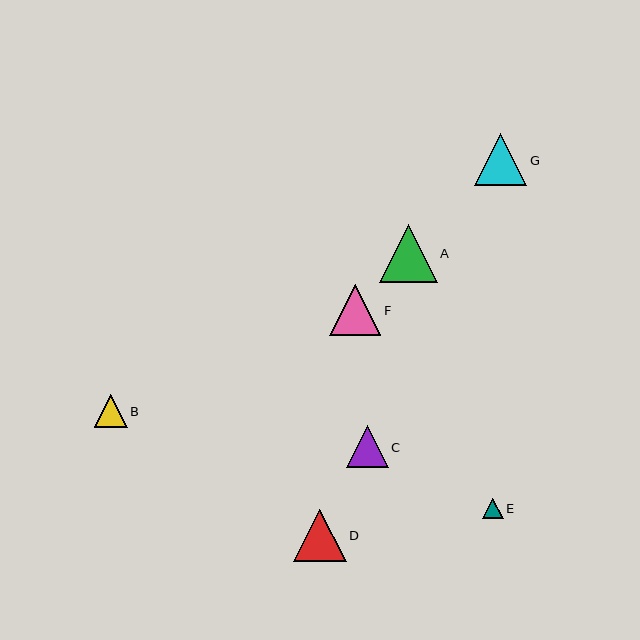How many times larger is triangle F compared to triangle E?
Triangle F is approximately 2.5 times the size of triangle E.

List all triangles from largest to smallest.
From largest to smallest: A, G, D, F, C, B, E.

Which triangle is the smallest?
Triangle E is the smallest with a size of approximately 20 pixels.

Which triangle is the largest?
Triangle A is the largest with a size of approximately 58 pixels.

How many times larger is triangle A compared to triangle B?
Triangle A is approximately 1.8 times the size of triangle B.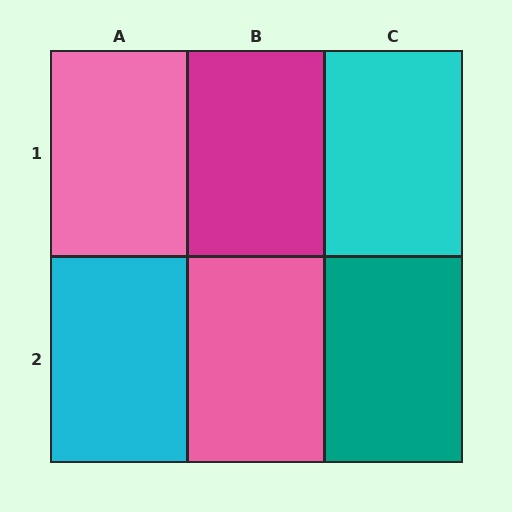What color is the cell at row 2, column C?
Teal.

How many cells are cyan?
2 cells are cyan.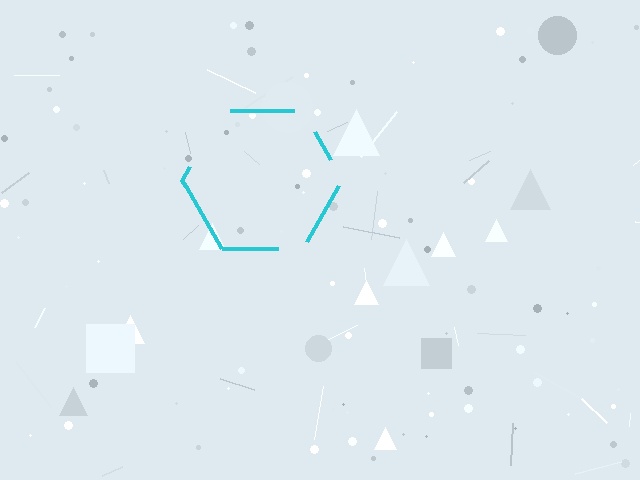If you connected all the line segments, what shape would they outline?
They would outline a hexagon.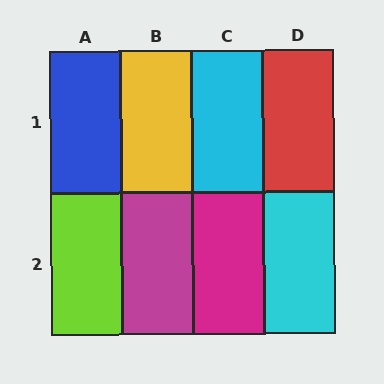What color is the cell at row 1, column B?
Yellow.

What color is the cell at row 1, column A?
Blue.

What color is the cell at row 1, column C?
Cyan.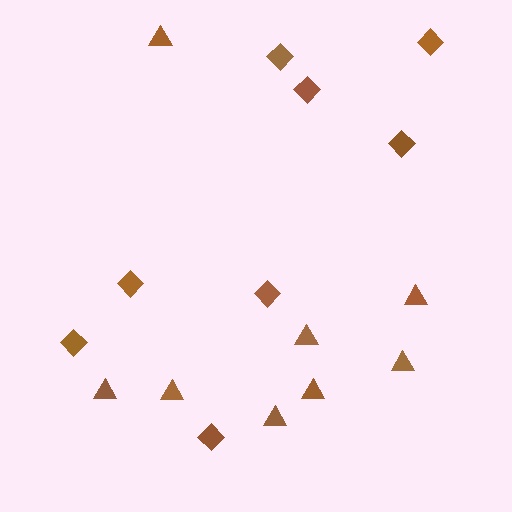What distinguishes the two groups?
There are 2 groups: one group of triangles (8) and one group of diamonds (8).